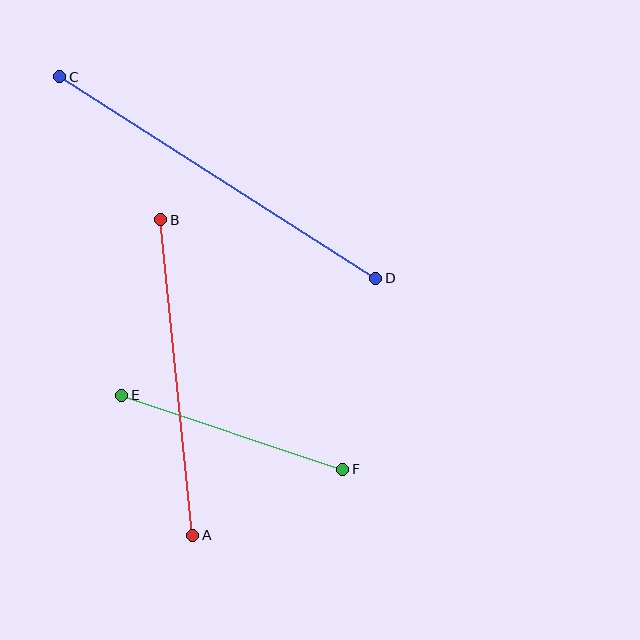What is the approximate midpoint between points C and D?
The midpoint is at approximately (218, 177) pixels.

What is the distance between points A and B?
The distance is approximately 317 pixels.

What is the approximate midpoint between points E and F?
The midpoint is at approximately (232, 432) pixels.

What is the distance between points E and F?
The distance is approximately 233 pixels.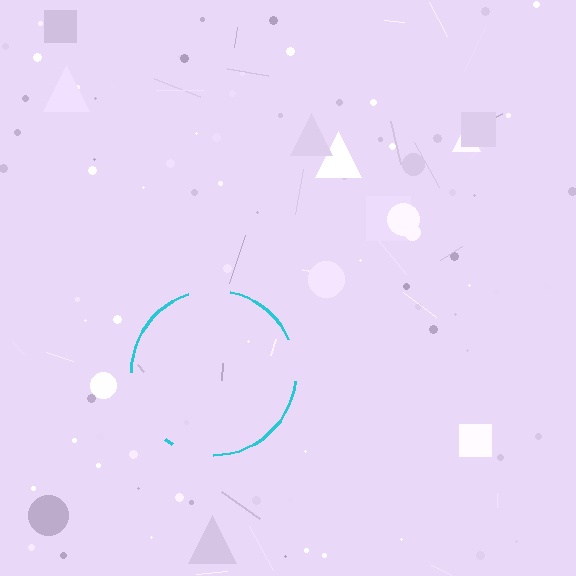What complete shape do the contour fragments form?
The contour fragments form a circle.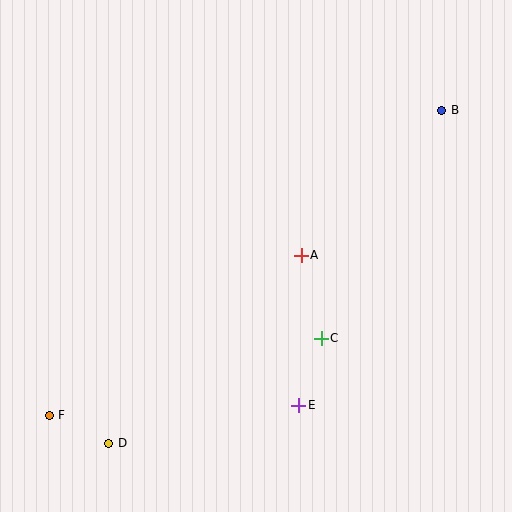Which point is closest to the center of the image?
Point A at (301, 255) is closest to the center.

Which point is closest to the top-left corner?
Point A is closest to the top-left corner.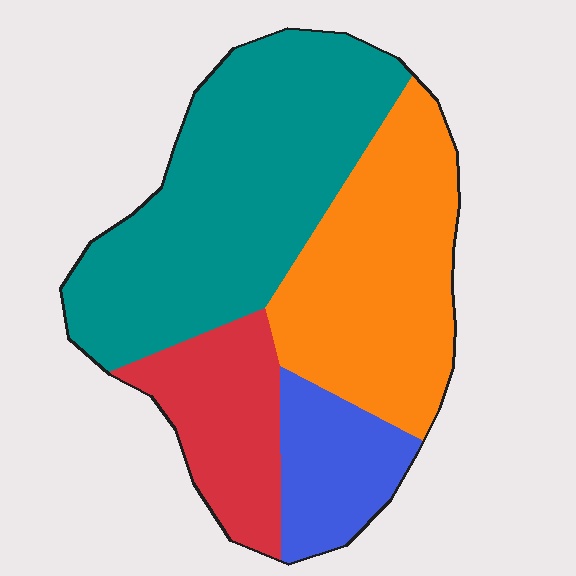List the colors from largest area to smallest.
From largest to smallest: teal, orange, red, blue.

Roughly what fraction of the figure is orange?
Orange takes up about one third (1/3) of the figure.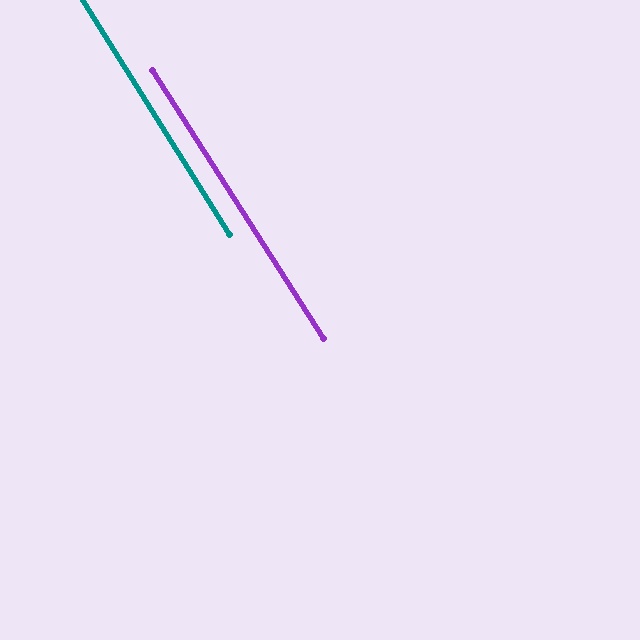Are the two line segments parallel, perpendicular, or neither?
Parallel — their directions differ by only 0.6°.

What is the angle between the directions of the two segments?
Approximately 1 degree.